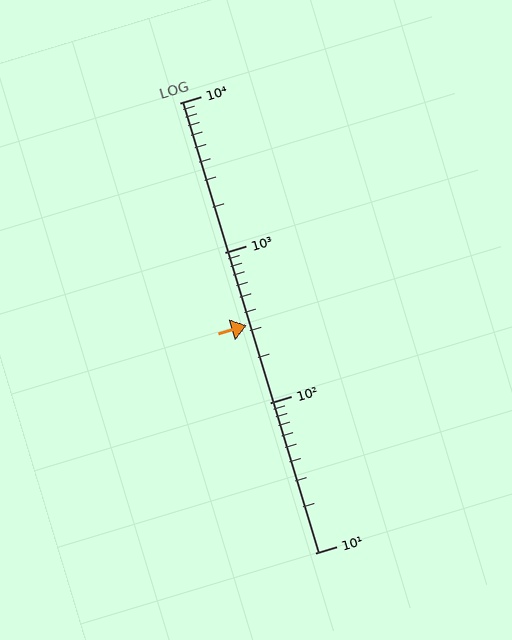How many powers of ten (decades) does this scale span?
The scale spans 3 decades, from 10 to 10000.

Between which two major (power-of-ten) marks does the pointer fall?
The pointer is between 100 and 1000.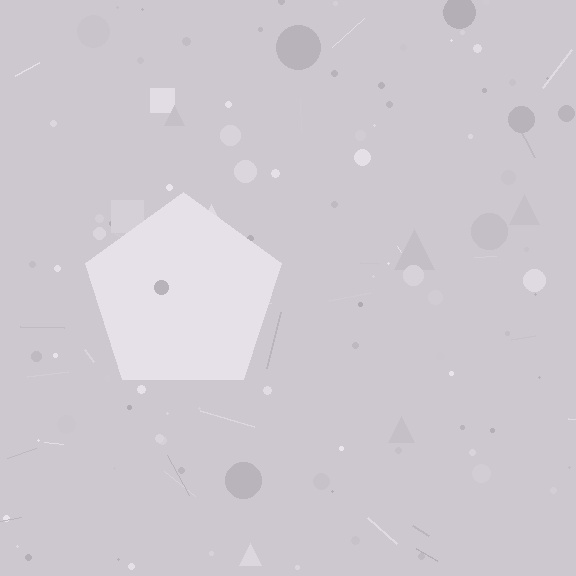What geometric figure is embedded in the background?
A pentagon is embedded in the background.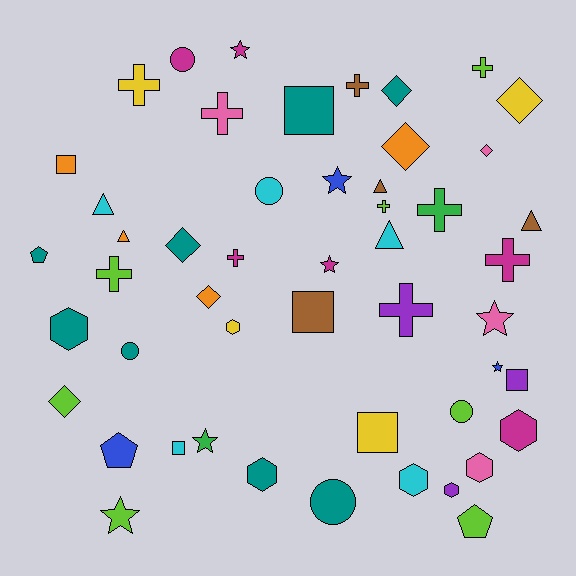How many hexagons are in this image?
There are 7 hexagons.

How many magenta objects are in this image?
There are 6 magenta objects.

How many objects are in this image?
There are 50 objects.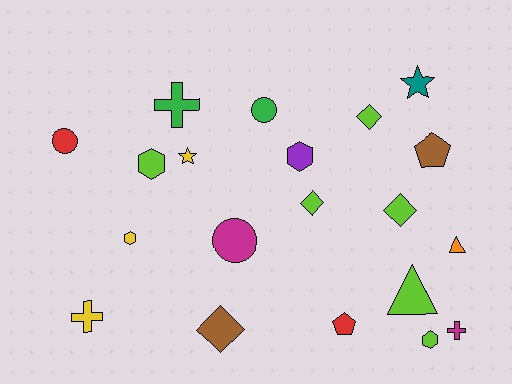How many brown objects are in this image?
There are 2 brown objects.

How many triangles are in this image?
There are 2 triangles.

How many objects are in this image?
There are 20 objects.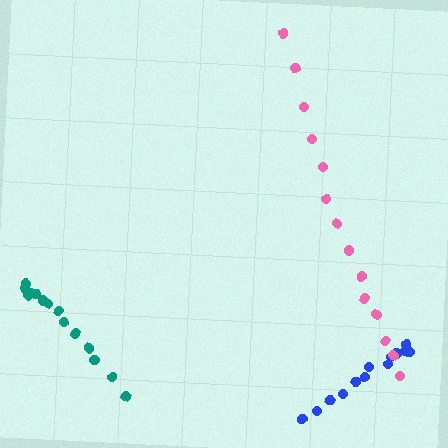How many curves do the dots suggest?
There are 3 distinct paths.